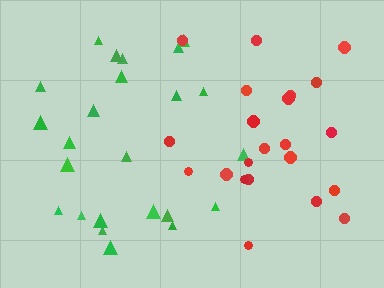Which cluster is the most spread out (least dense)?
Green.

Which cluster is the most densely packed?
Red.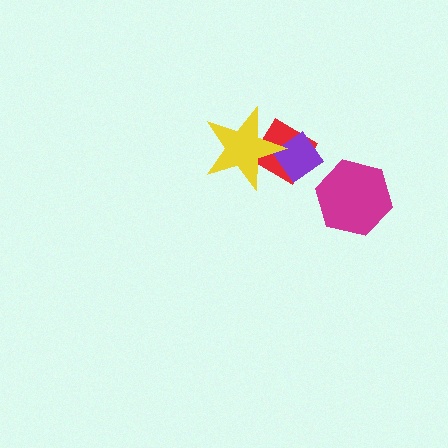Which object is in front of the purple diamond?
The yellow star is in front of the purple diamond.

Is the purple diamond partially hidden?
Yes, it is partially covered by another shape.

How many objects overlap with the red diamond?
2 objects overlap with the red diamond.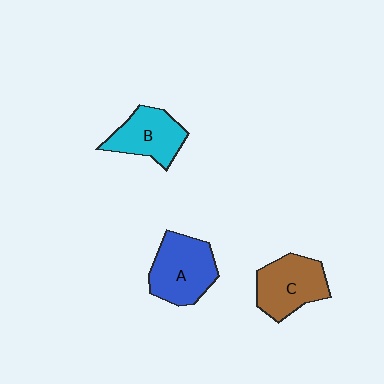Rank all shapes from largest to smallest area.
From largest to smallest: A (blue), C (brown), B (cyan).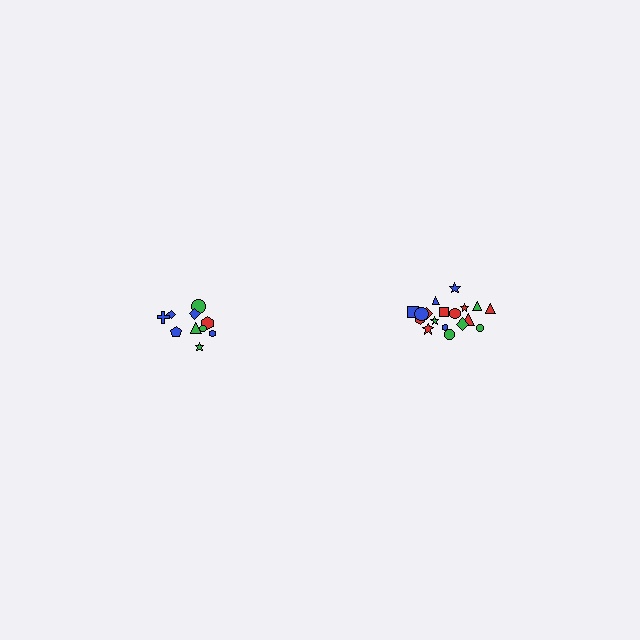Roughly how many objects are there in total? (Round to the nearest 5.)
Roughly 30 objects in total.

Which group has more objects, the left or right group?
The right group.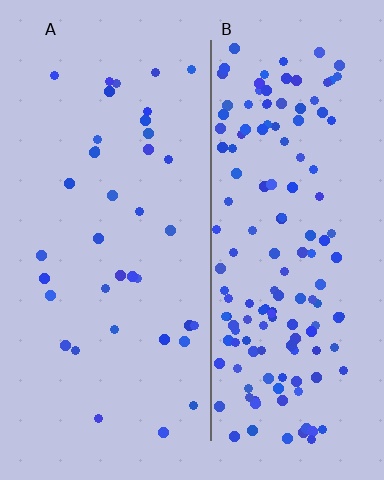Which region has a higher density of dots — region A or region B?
B (the right).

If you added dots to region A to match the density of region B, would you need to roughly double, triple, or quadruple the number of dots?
Approximately quadruple.